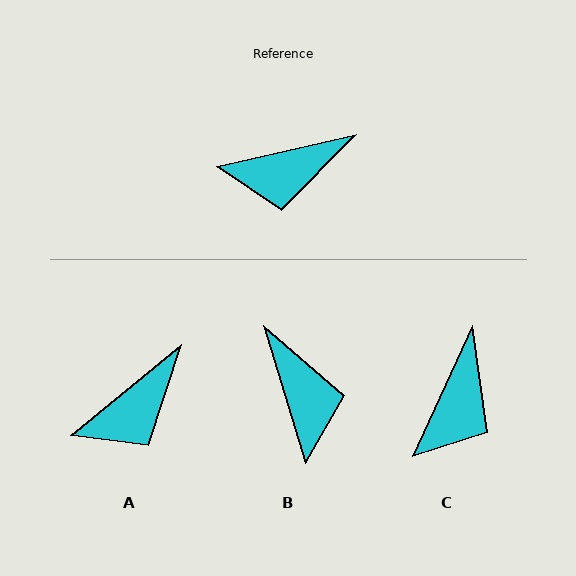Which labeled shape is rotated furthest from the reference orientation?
B, about 94 degrees away.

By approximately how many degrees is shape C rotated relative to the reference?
Approximately 53 degrees counter-clockwise.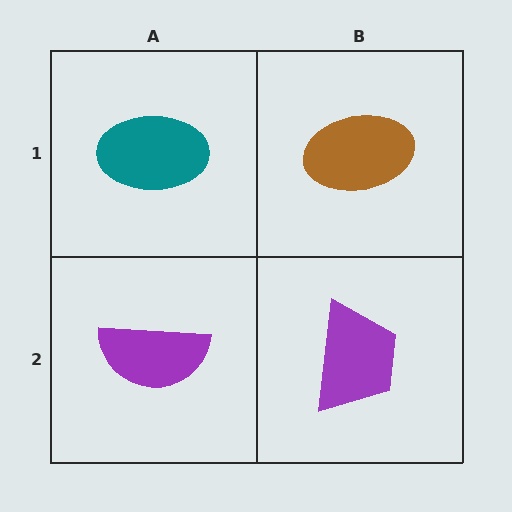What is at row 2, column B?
A purple trapezoid.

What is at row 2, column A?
A purple semicircle.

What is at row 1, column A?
A teal ellipse.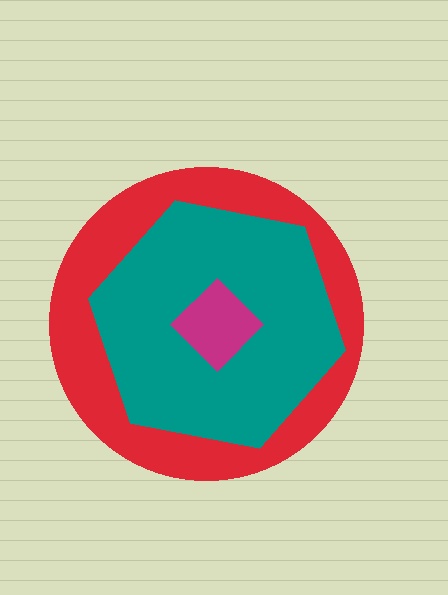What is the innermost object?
The magenta diamond.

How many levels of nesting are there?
3.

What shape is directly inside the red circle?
The teal hexagon.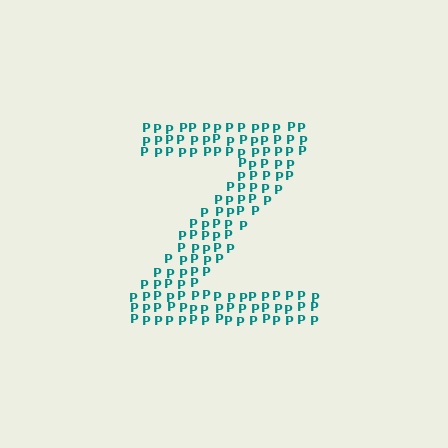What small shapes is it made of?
It is made of small letter P's.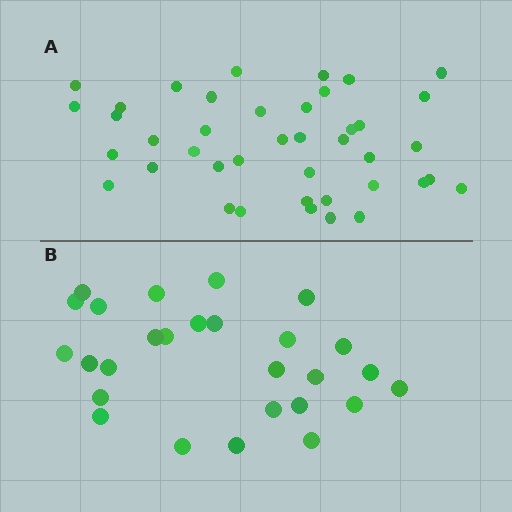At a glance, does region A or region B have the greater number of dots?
Region A (the top region) has more dots.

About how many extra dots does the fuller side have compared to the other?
Region A has approximately 15 more dots than region B.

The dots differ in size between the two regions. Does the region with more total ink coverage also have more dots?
No. Region B has more total ink coverage because its dots are larger, but region A actually contains more individual dots. Total area can be misleading — the number of items is what matters here.